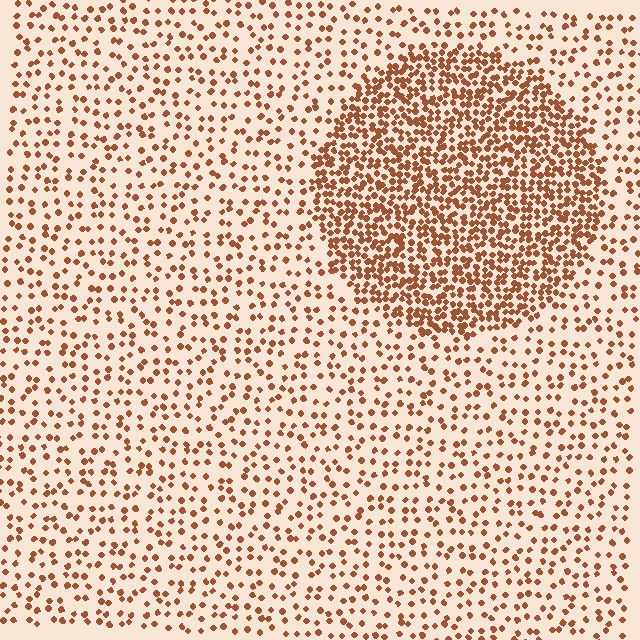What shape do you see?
I see a circle.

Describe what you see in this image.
The image contains small brown elements arranged at two different densities. A circle-shaped region is visible where the elements are more densely packed than the surrounding area.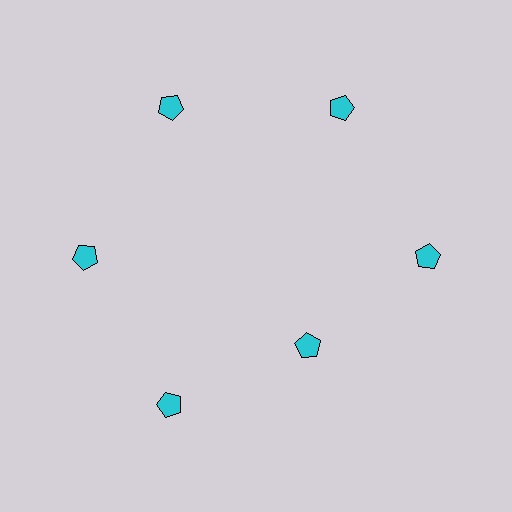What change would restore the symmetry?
The symmetry would be restored by moving it outward, back onto the ring so that all 6 pentagons sit at equal angles and equal distance from the center.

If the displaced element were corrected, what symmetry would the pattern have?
It would have 6-fold rotational symmetry — the pattern would map onto itself every 60 degrees.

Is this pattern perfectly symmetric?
No. The 6 cyan pentagons are arranged in a ring, but one element near the 5 o'clock position is pulled inward toward the center, breaking the 6-fold rotational symmetry.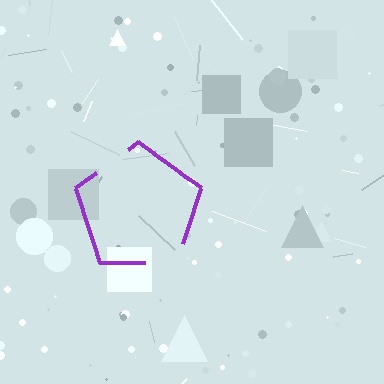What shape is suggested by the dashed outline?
The dashed outline suggests a pentagon.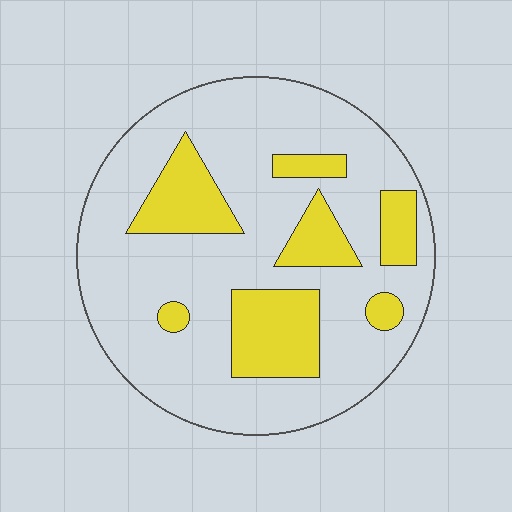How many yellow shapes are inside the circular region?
7.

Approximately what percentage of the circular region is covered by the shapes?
Approximately 25%.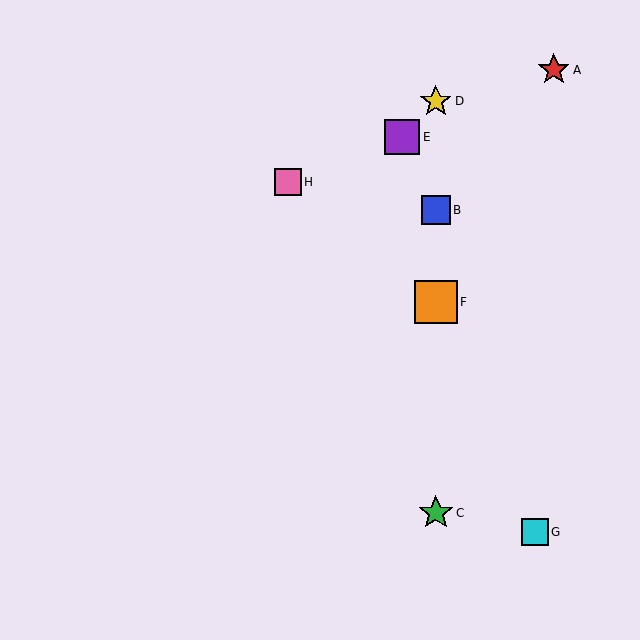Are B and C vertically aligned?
Yes, both are at x≈436.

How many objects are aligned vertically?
4 objects (B, C, D, F) are aligned vertically.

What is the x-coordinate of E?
Object E is at x≈402.